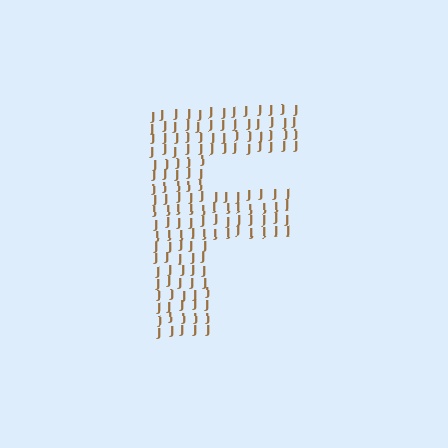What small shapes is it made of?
It is made of small letter J's.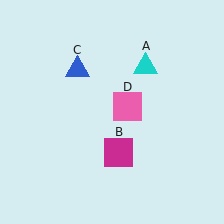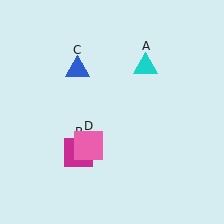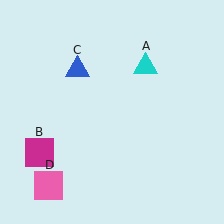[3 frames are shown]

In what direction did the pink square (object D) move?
The pink square (object D) moved down and to the left.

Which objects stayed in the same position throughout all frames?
Cyan triangle (object A) and blue triangle (object C) remained stationary.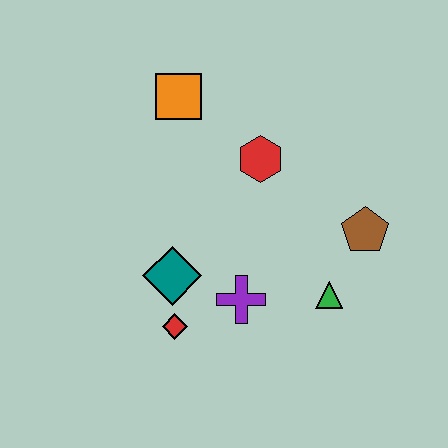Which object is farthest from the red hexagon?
The red diamond is farthest from the red hexagon.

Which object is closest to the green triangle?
The brown pentagon is closest to the green triangle.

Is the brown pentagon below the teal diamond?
No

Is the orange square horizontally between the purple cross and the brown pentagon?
No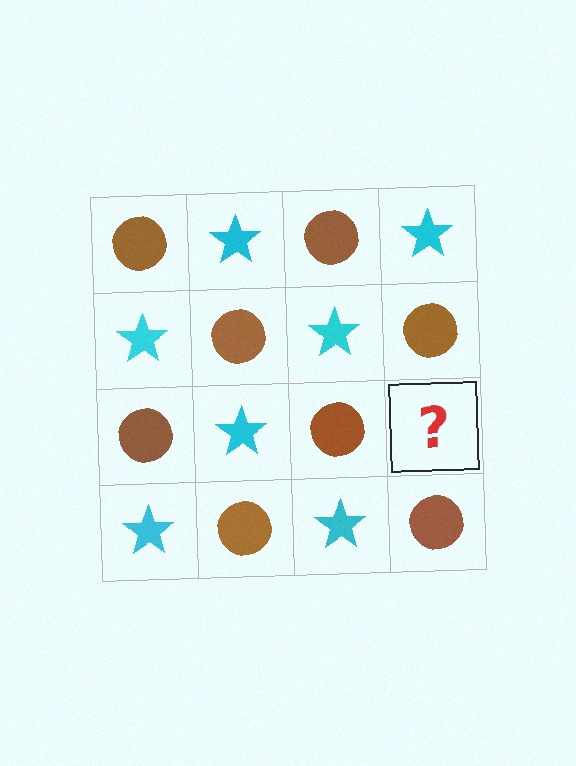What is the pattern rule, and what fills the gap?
The rule is that it alternates brown circle and cyan star in a checkerboard pattern. The gap should be filled with a cyan star.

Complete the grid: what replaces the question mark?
The question mark should be replaced with a cyan star.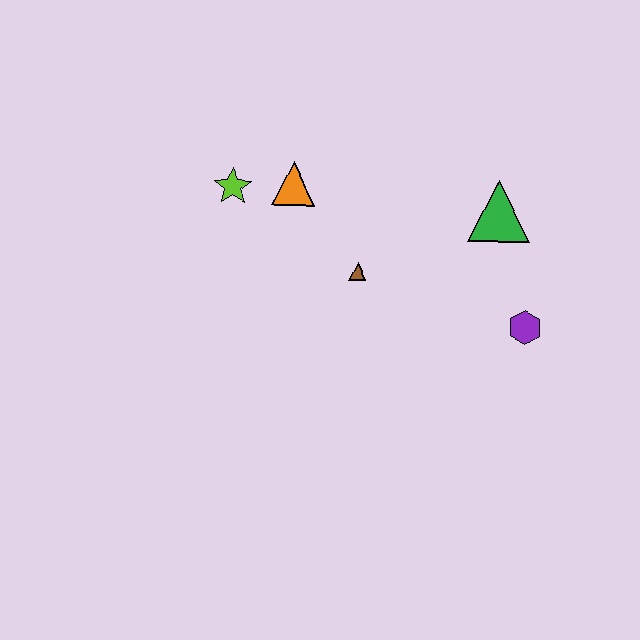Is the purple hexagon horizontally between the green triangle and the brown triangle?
No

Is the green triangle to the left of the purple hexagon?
Yes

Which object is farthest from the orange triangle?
The purple hexagon is farthest from the orange triangle.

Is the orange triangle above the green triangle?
Yes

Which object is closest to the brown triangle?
The orange triangle is closest to the brown triangle.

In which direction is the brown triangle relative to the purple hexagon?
The brown triangle is to the left of the purple hexagon.